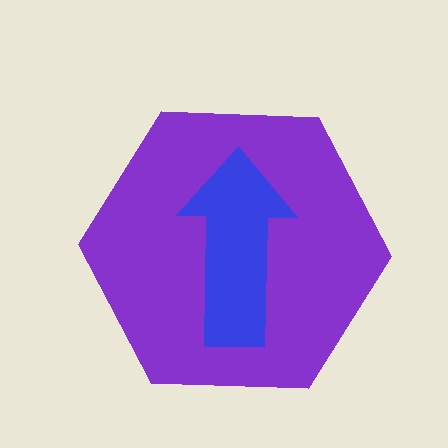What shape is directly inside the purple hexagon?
The blue arrow.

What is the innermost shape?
The blue arrow.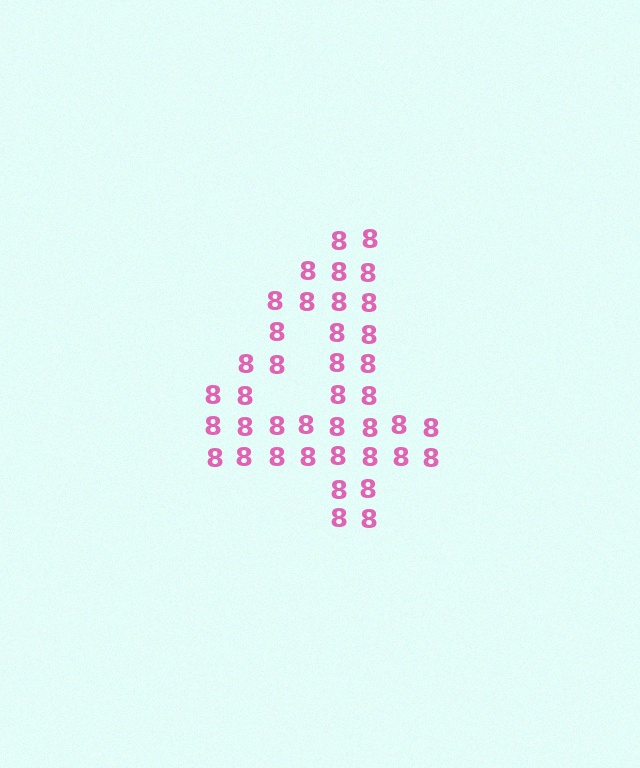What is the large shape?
The large shape is the digit 4.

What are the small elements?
The small elements are digit 8's.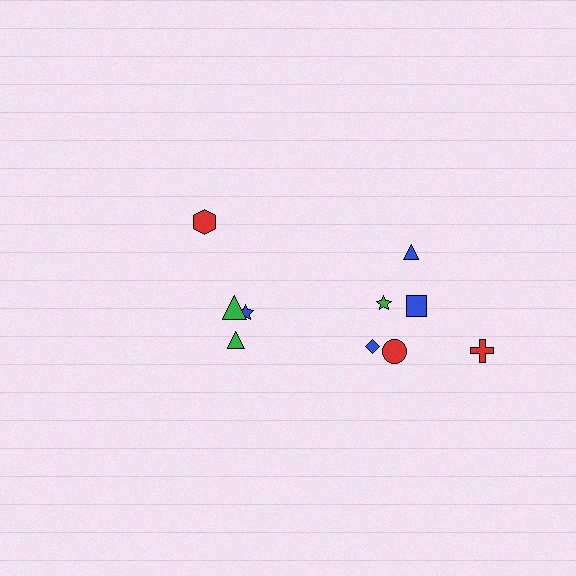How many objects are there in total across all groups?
There are 10 objects.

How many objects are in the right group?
There are 6 objects.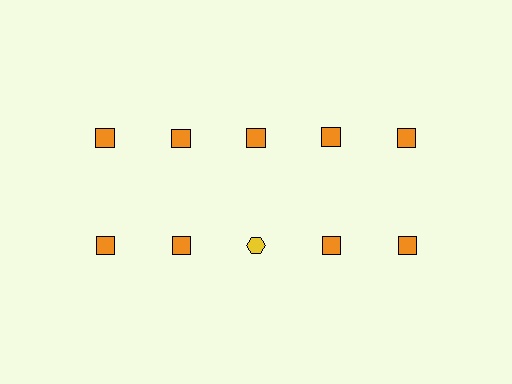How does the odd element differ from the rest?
It differs in both color (yellow instead of orange) and shape (hexagon instead of square).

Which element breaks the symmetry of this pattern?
The yellow hexagon in the second row, center column breaks the symmetry. All other shapes are orange squares.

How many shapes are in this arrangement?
There are 10 shapes arranged in a grid pattern.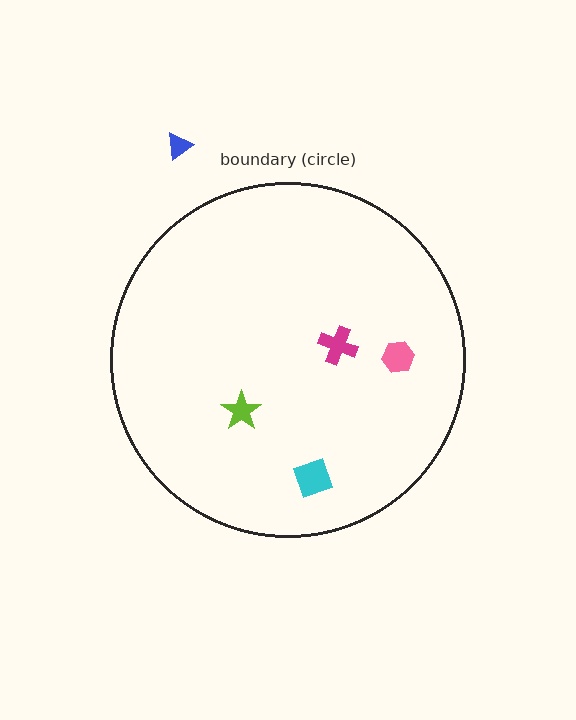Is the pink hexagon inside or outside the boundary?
Inside.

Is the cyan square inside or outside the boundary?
Inside.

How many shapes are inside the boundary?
4 inside, 1 outside.